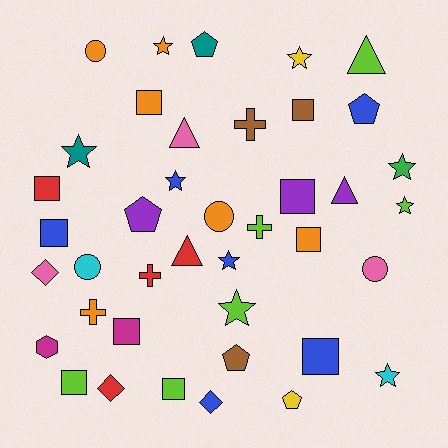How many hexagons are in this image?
There is 1 hexagon.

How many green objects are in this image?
There is 1 green object.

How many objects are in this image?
There are 40 objects.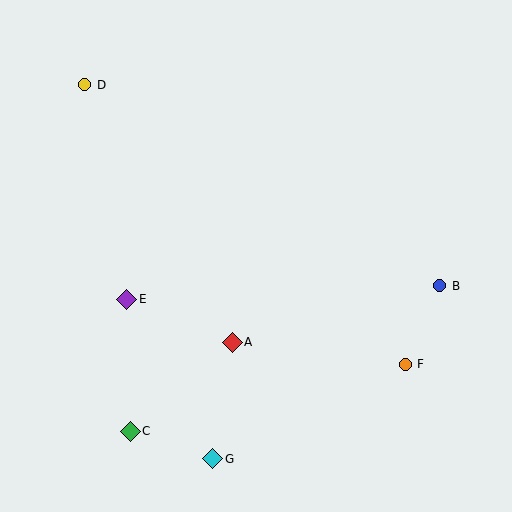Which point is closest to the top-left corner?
Point D is closest to the top-left corner.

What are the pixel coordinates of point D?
Point D is at (85, 85).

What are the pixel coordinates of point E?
Point E is at (127, 299).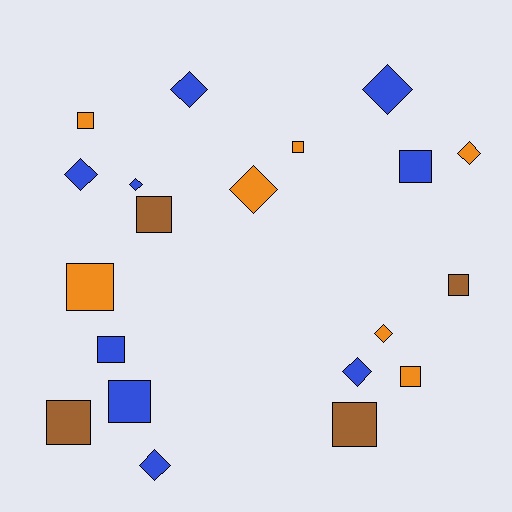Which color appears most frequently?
Blue, with 9 objects.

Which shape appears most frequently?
Square, with 11 objects.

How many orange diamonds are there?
There are 3 orange diamonds.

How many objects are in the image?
There are 20 objects.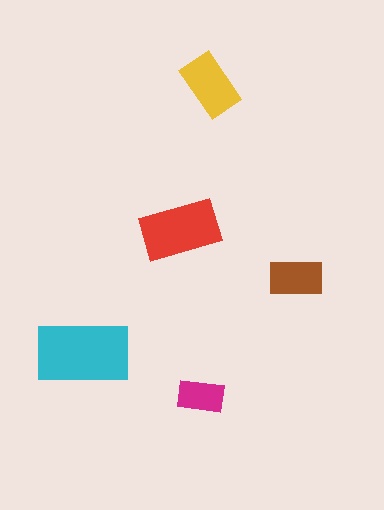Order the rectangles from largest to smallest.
the cyan one, the red one, the yellow one, the brown one, the magenta one.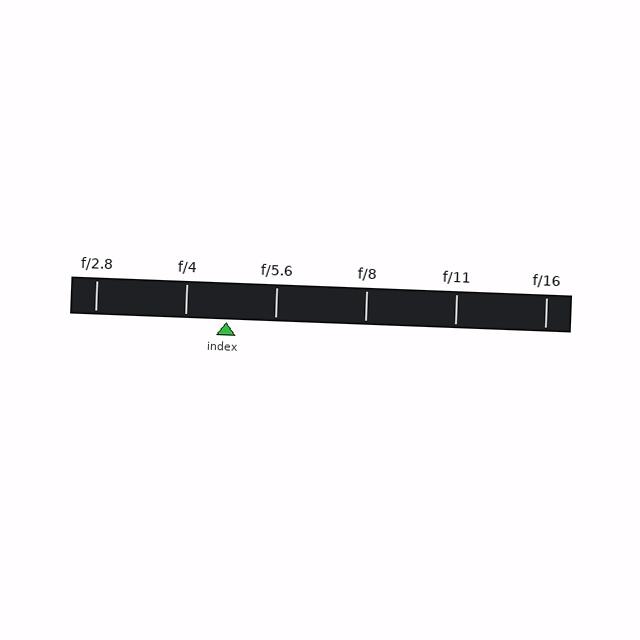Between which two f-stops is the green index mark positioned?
The index mark is between f/4 and f/5.6.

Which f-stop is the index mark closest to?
The index mark is closest to f/4.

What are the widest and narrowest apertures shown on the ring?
The widest aperture shown is f/2.8 and the narrowest is f/16.